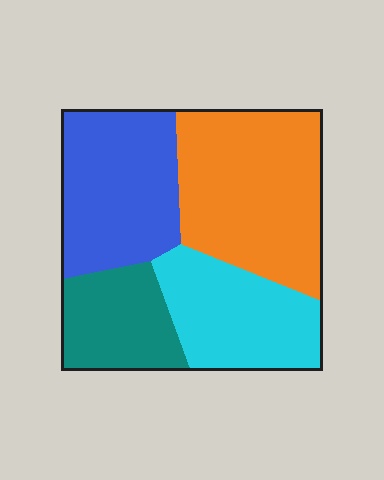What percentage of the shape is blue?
Blue takes up about one quarter (1/4) of the shape.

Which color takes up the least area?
Teal, at roughly 15%.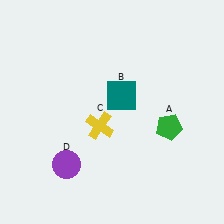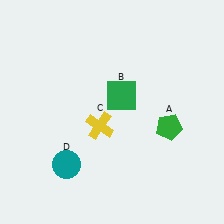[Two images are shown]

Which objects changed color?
B changed from teal to green. D changed from purple to teal.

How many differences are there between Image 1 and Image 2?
There are 2 differences between the two images.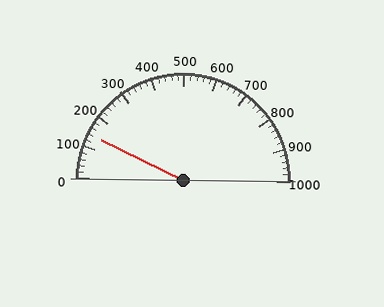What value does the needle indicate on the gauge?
The needle indicates approximately 140.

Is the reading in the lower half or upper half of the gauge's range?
The reading is in the lower half of the range (0 to 1000).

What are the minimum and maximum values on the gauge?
The gauge ranges from 0 to 1000.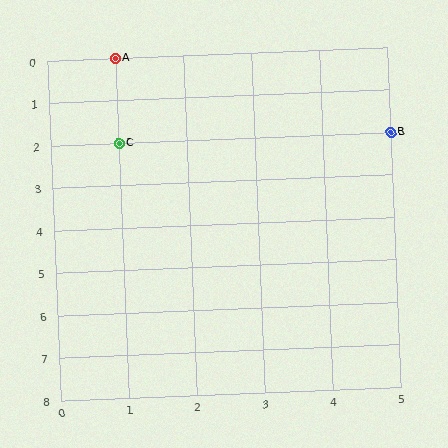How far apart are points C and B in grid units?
Points C and B are 4 columns apart.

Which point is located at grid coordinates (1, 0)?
Point A is at (1, 0).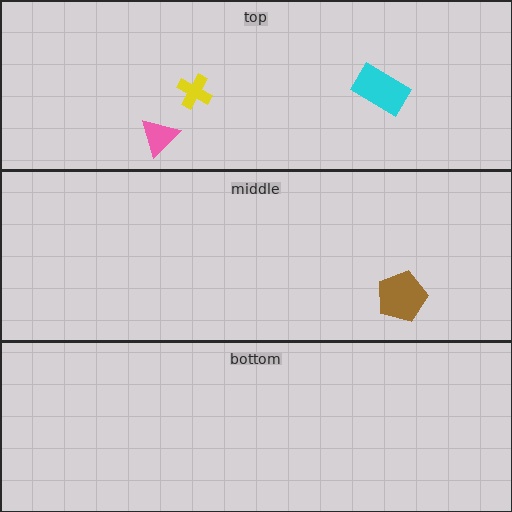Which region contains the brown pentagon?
The middle region.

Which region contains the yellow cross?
The top region.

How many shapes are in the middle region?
1.